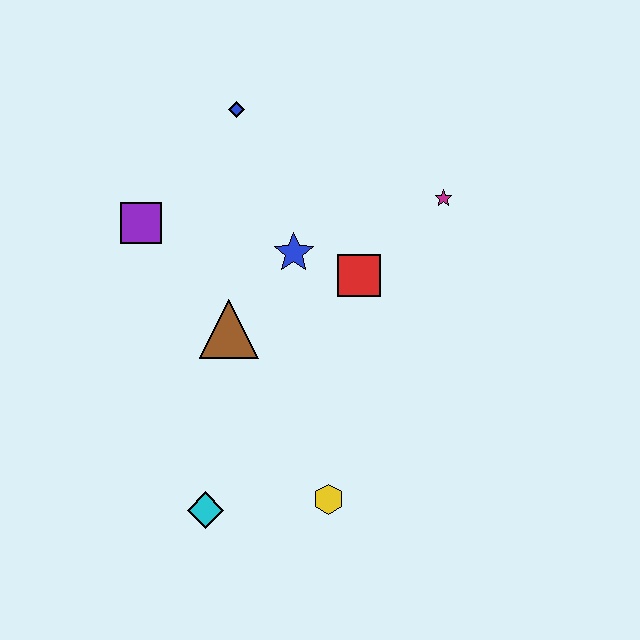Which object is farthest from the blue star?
The cyan diamond is farthest from the blue star.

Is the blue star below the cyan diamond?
No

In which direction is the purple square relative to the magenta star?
The purple square is to the left of the magenta star.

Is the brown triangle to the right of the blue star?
No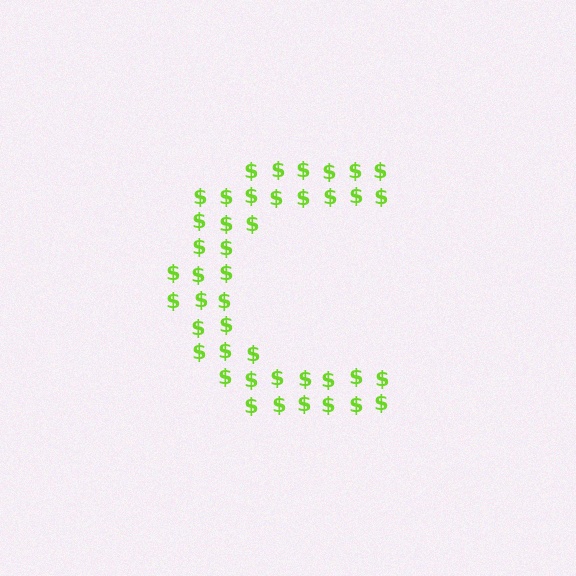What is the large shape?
The large shape is the letter C.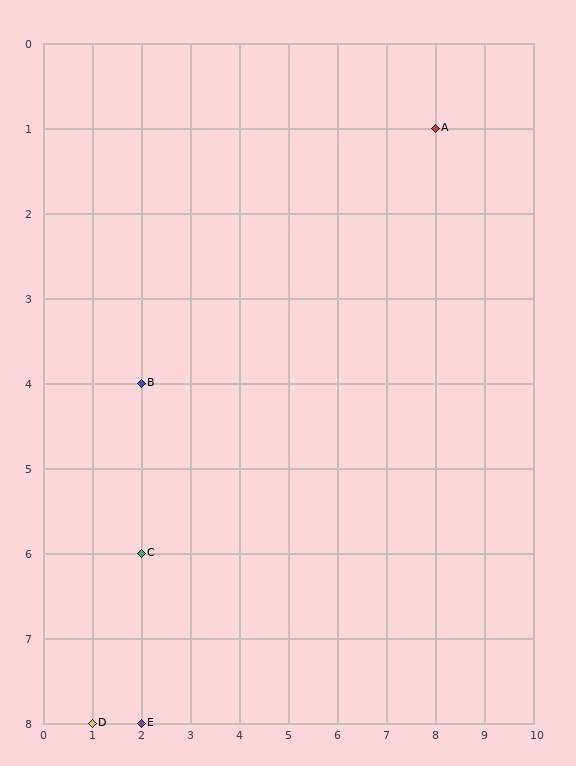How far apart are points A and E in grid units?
Points A and E are 6 columns and 7 rows apart (about 9.2 grid units diagonally).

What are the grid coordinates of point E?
Point E is at grid coordinates (2, 8).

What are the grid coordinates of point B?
Point B is at grid coordinates (2, 4).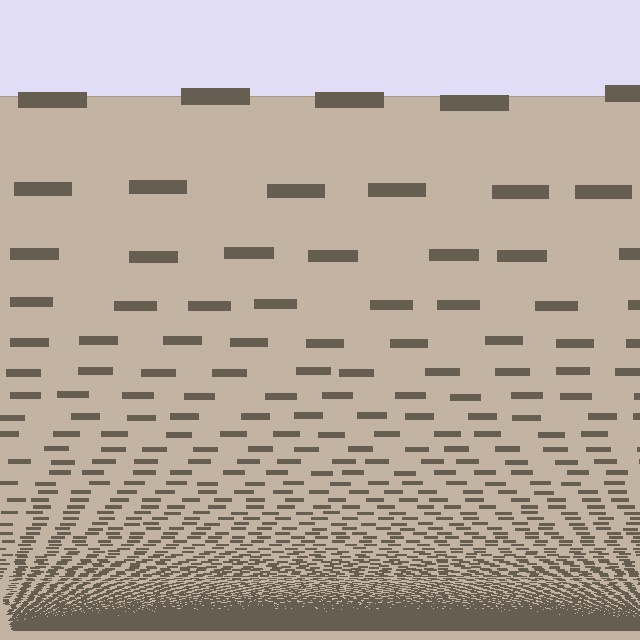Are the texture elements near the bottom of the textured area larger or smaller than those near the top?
Smaller. The gradient is inverted — elements near the bottom are smaller and denser.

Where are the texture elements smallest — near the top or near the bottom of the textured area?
Near the bottom.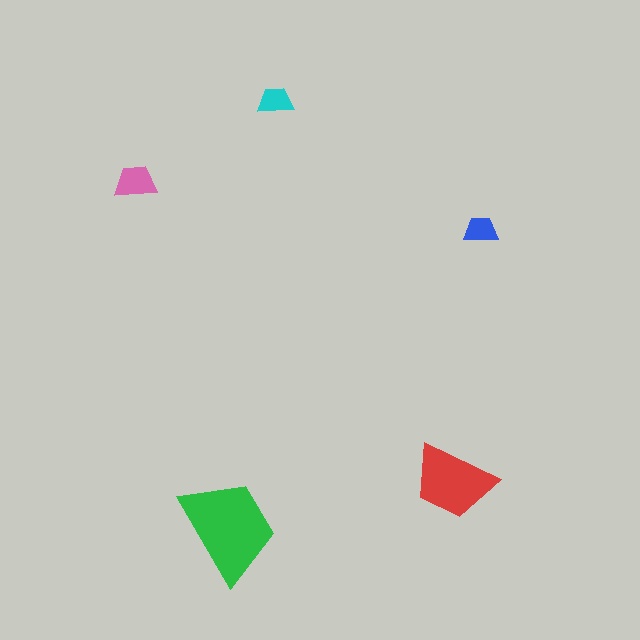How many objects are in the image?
There are 5 objects in the image.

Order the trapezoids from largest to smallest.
the green one, the red one, the pink one, the cyan one, the blue one.